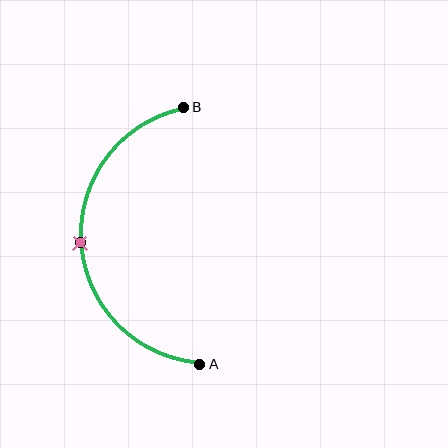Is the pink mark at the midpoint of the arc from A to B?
Yes. The pink mark lies on the arc at equal arc-length from both A and B — it is the arc midpoint.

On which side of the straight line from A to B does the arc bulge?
The arc bulges to the left of the straight line connecting A and B.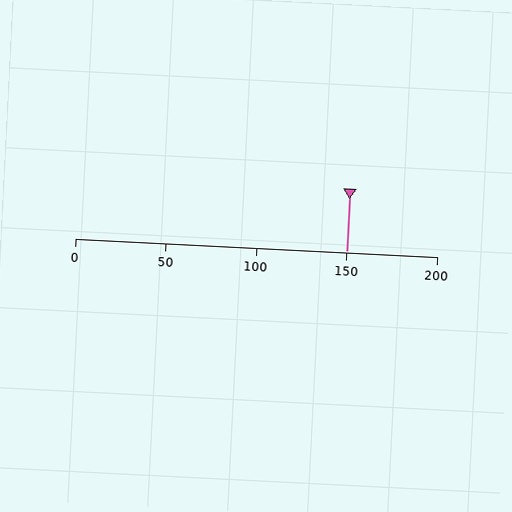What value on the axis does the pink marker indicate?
The marker indicates approximately 150.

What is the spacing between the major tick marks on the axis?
The major ticks are spaced 50 apart.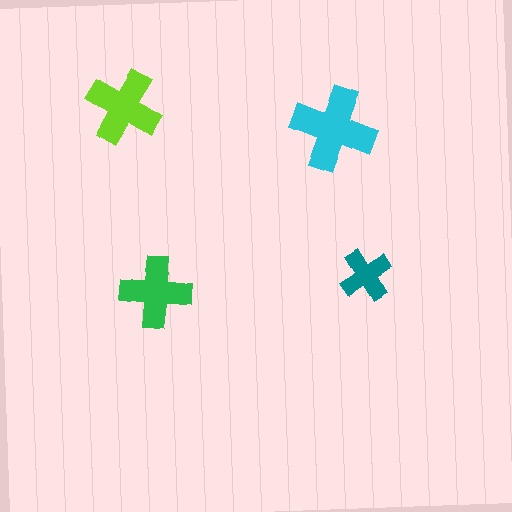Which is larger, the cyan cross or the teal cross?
The cyan one.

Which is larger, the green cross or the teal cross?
The green one.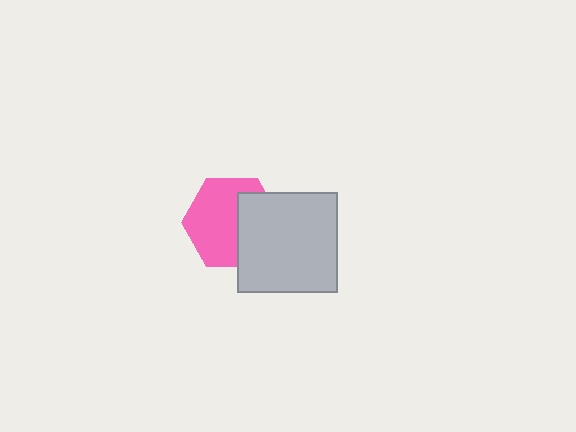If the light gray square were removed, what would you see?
You would see the complete pink hexagon.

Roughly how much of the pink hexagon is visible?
About half of it is visible (roughly 62%).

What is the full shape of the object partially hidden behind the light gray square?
The partially hidden object is a pink hexagon.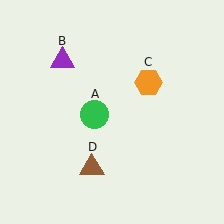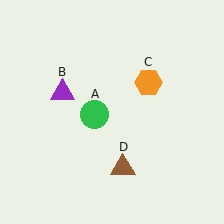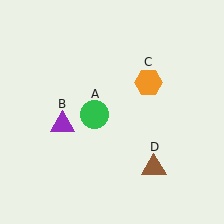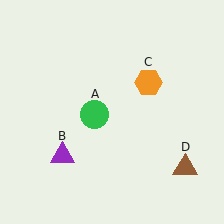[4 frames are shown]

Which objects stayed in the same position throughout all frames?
Green circle (object A) and orange hexagon (object C) remained stationary.